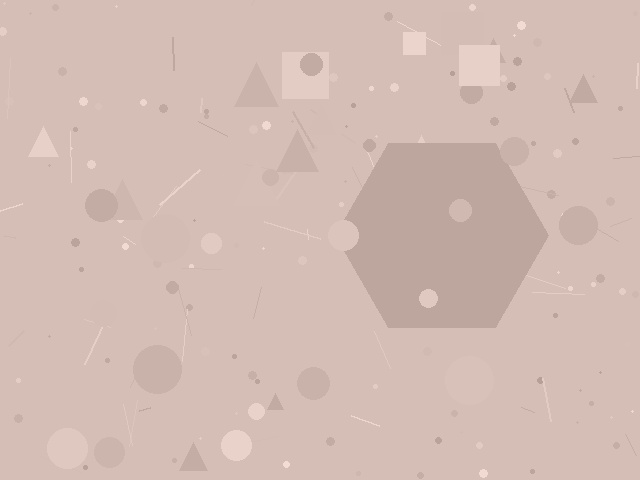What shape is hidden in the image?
A hexagon is hidden in the image.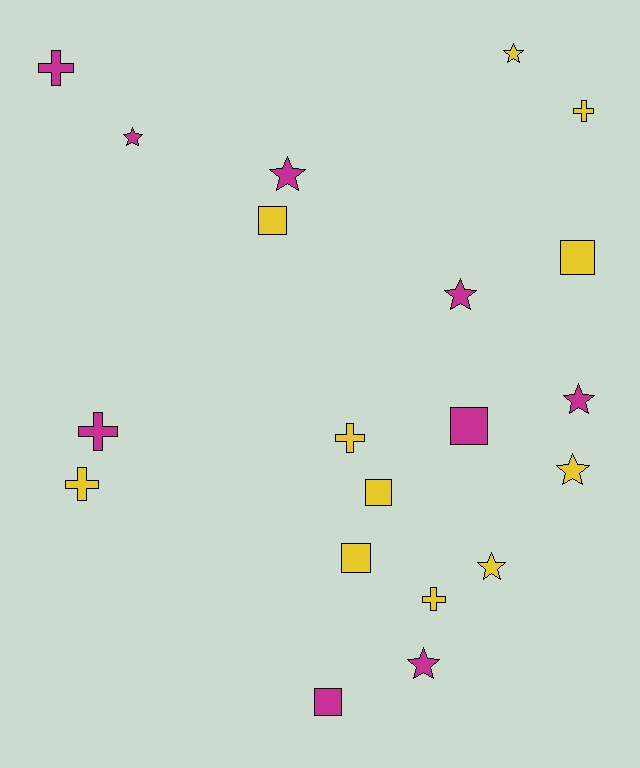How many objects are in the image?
There are 20 objects.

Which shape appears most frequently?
Star, with 8 objects.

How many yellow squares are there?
There are 4 yellow squares.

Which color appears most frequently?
Yellow, with 11 objects.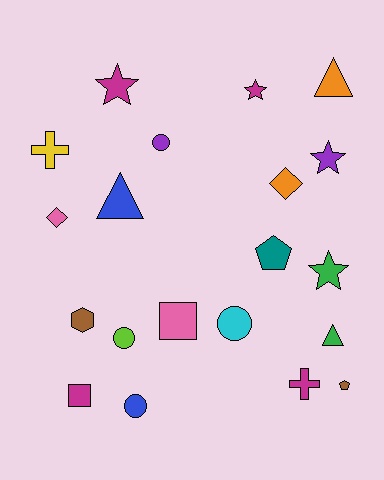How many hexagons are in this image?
There is 1 hexagon.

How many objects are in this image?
There are 20 objects.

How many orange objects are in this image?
There are 2 orange objects.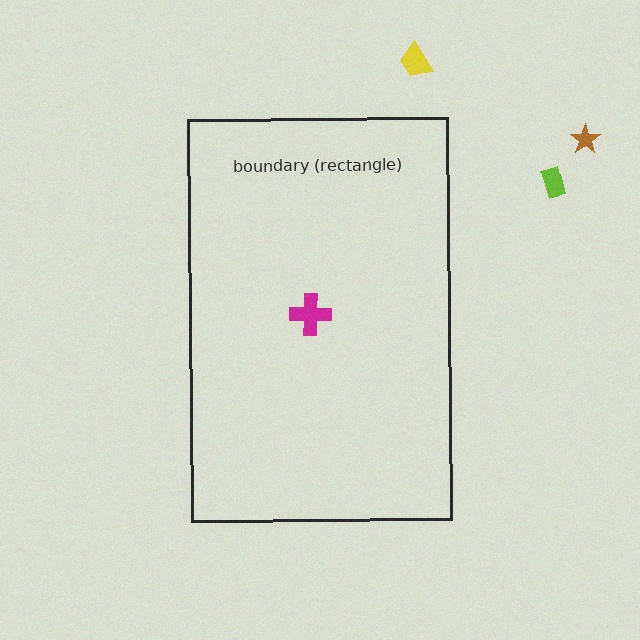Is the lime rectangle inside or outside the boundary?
Outside.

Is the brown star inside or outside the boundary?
Outside.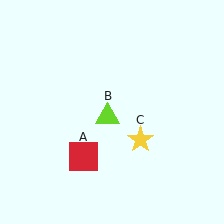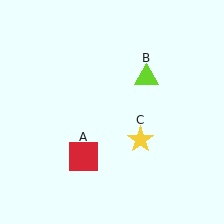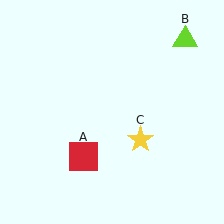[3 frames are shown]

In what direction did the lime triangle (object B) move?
The lime triangle (object B) moved up and to the right.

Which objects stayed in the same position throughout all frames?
Red square (object A) and yellow star (object C) remained stationary.